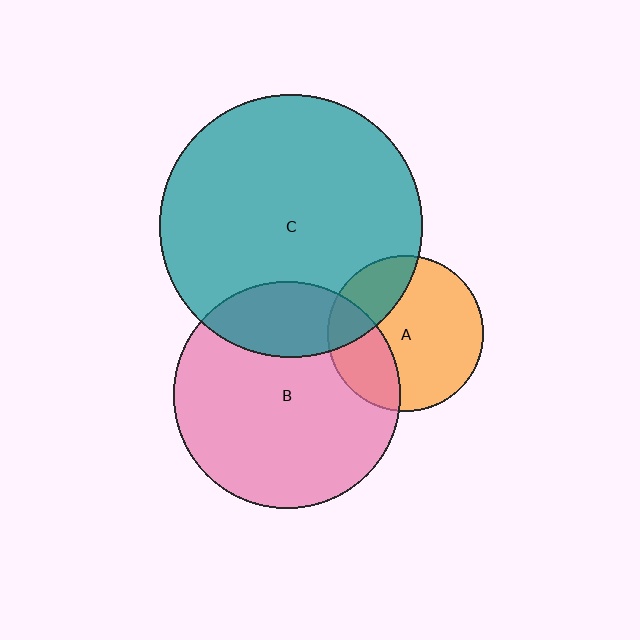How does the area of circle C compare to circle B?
Approximately 1.3 times.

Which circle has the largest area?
Circle C (teal).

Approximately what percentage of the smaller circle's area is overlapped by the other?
Approximately 25%.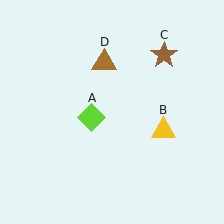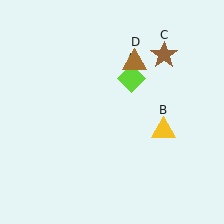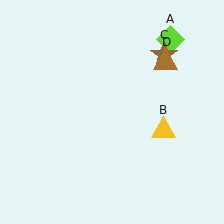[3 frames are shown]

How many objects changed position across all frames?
2 objects changed position: lime diamond (object A), brown triangle (object D).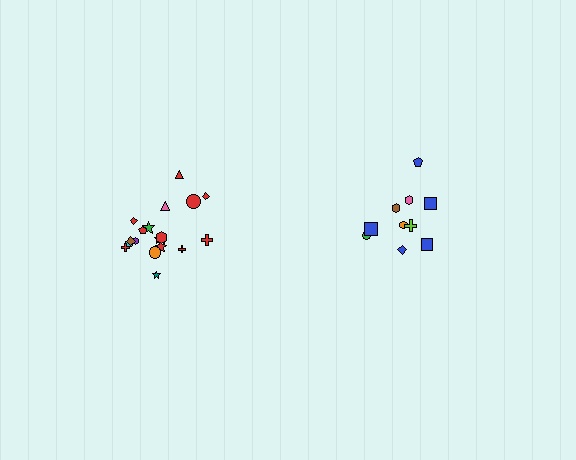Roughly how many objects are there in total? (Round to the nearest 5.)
Roughly 30 objects in total.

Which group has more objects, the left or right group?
The left group.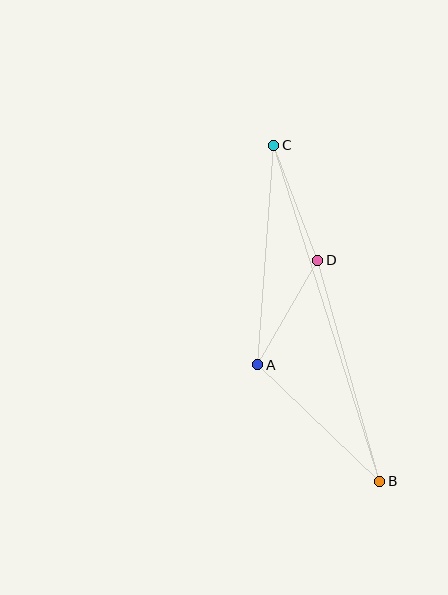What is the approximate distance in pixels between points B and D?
The distance between B and D is approximately 229 pixels.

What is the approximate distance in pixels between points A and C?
The distance between A and C is approximately 220 pixels.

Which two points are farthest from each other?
Points B and C are farthest from each other.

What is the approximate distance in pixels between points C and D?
The distance between C and D is approximately 123 pixels.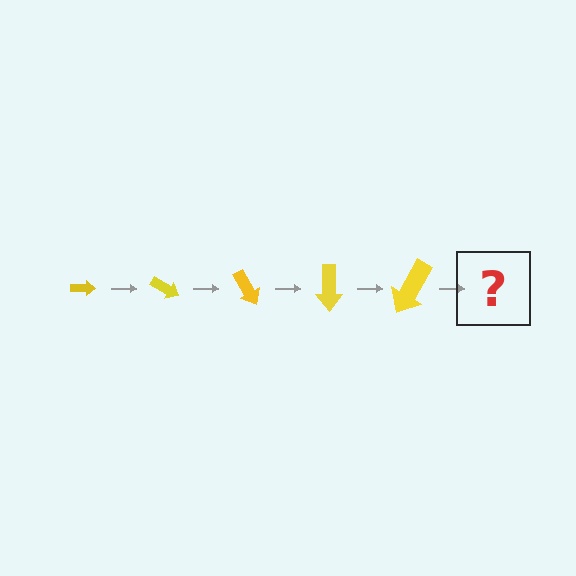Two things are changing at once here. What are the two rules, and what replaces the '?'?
The two rules are that the arrow grows larger each step and it rotates 30 degrees each step. The '?' should be an arrow, larger than the previous one and rotated 150 degrees from the start.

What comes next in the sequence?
The next element should be an arrow, larger than the previous one and rotated 150 degrees from the start.